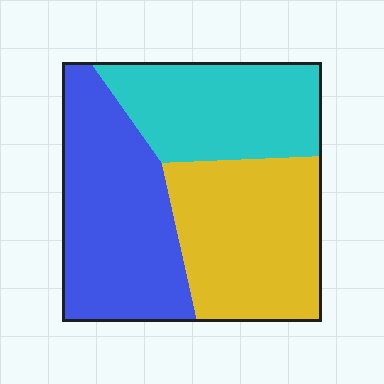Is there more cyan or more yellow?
Yellow.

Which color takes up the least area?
Cyan, at roughly 30%.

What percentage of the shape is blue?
Blue covers about 35% of the shape.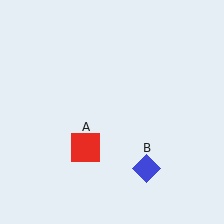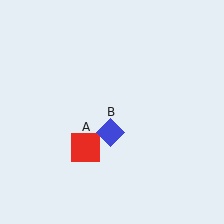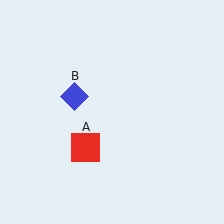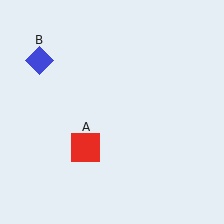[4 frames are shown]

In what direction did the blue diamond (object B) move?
The blue diamond (object B) moved up and to the left.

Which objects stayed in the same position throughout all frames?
Red square (object A) remained stationary.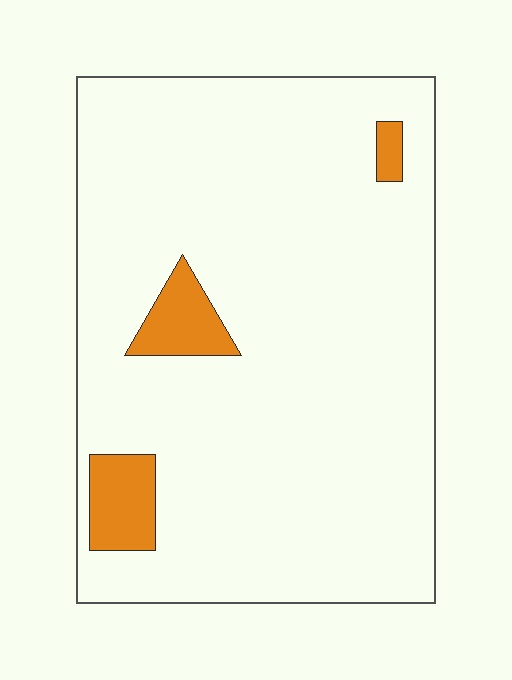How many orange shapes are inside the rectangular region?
3.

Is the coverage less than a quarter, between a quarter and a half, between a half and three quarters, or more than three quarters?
Less than a quarter.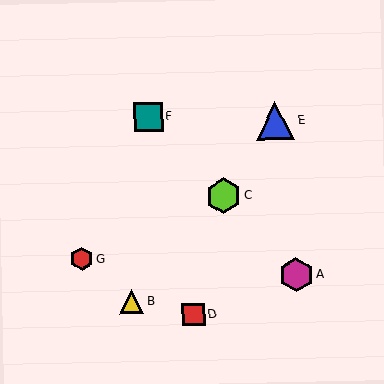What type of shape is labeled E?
Shape E is a blue triangle.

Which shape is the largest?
The blue triangle (labeled E) is the largest.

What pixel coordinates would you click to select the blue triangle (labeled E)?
Click at (275, 121) to select the blue triangle E.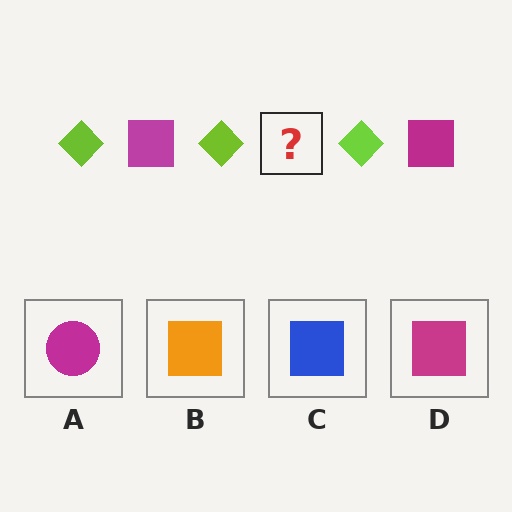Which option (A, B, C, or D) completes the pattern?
D.